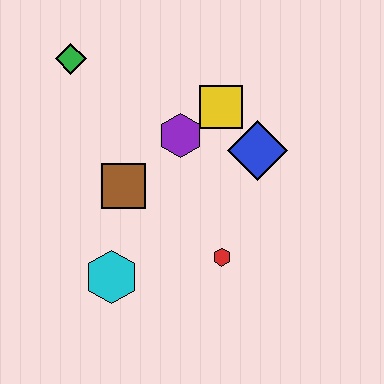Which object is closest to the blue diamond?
The yellow square is closest to the blue diamond.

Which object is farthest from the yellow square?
The cyan hexagon is farthest from the yellow square.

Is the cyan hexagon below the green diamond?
Yes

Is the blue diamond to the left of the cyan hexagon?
No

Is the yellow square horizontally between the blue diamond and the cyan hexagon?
Yes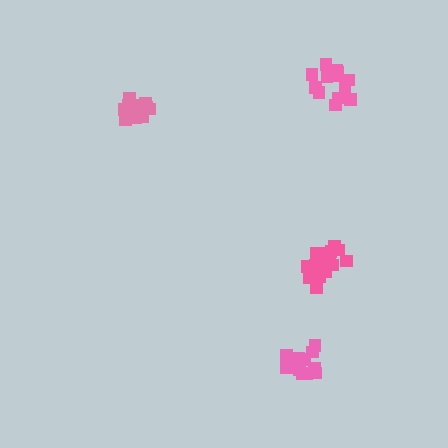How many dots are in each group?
Group 1: 18 dots, Group 2: 19 dots, Group 3: 14 dots, Group 4: 13 dots (64 total).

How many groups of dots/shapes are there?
There are 4 groups.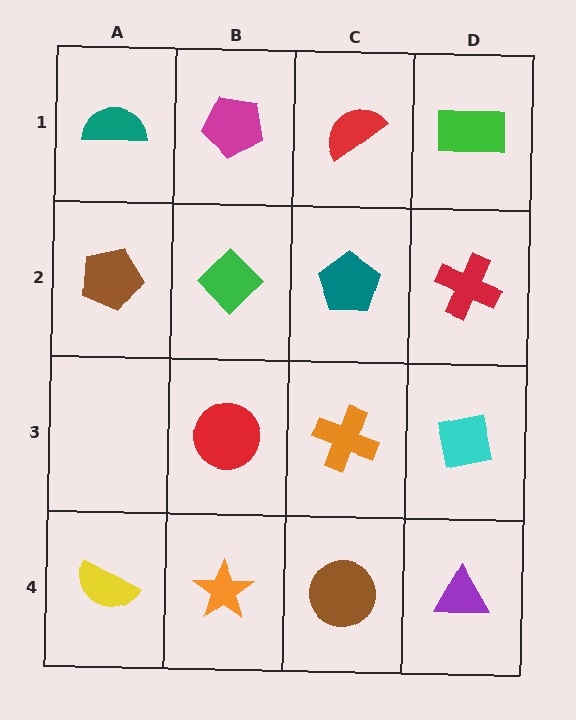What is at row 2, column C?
A teal pentagon.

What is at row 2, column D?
A red cross.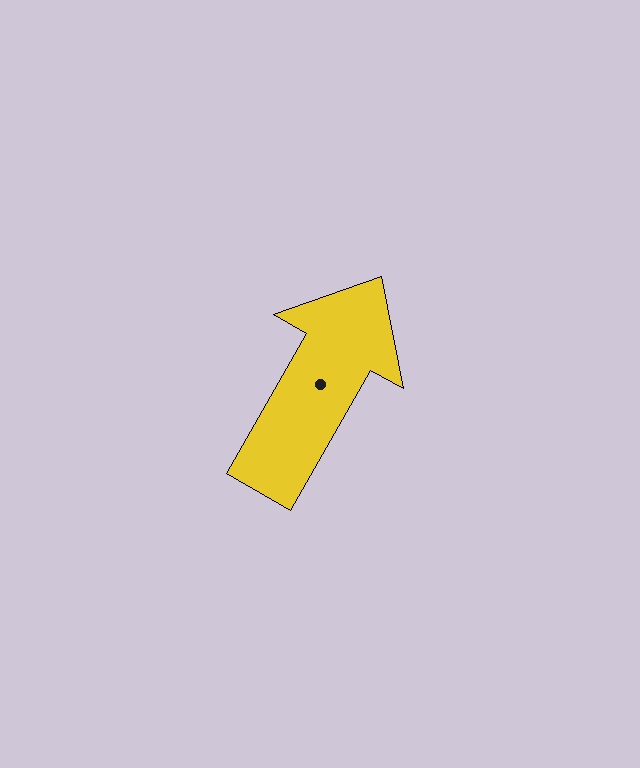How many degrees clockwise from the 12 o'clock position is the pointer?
Approximately 30 degrees.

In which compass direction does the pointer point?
Northeast.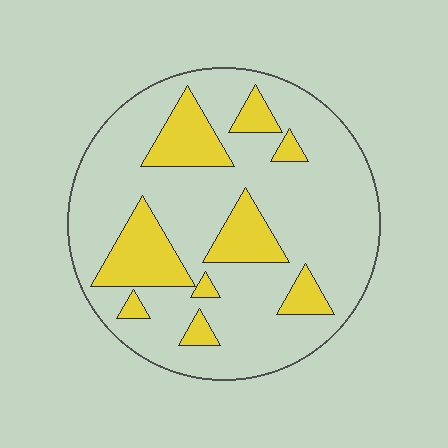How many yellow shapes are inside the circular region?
9.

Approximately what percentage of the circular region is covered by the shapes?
Approximately 25%.